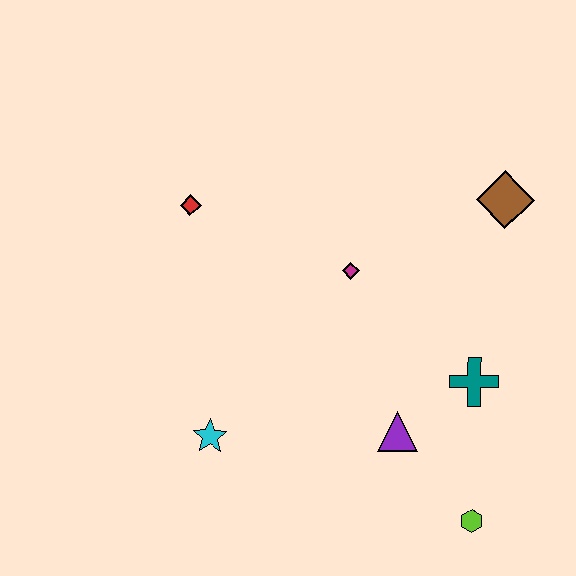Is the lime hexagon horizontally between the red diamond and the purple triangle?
No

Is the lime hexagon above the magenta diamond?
No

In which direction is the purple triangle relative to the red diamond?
The purple triangle is below the red diamond.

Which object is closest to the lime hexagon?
The purple triangle is closest to the lime hexagon.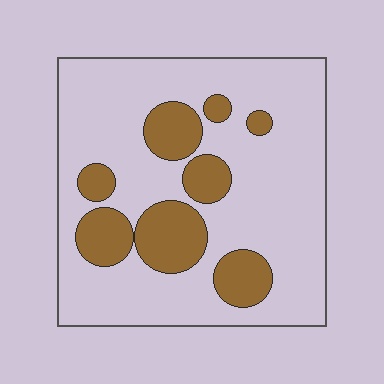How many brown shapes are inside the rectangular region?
8.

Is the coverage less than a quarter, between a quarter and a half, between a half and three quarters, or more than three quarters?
Less than a quarter.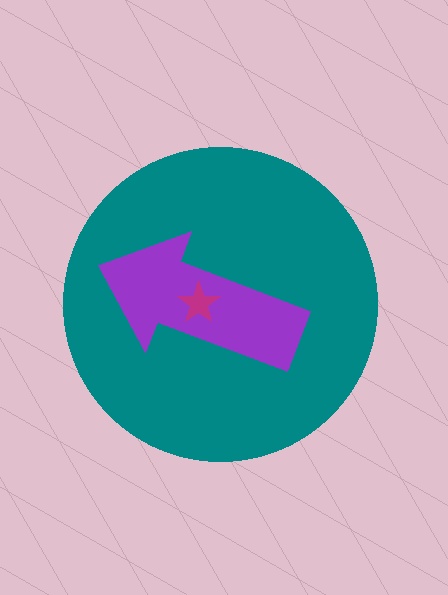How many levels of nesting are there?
3.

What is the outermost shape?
The teal circle.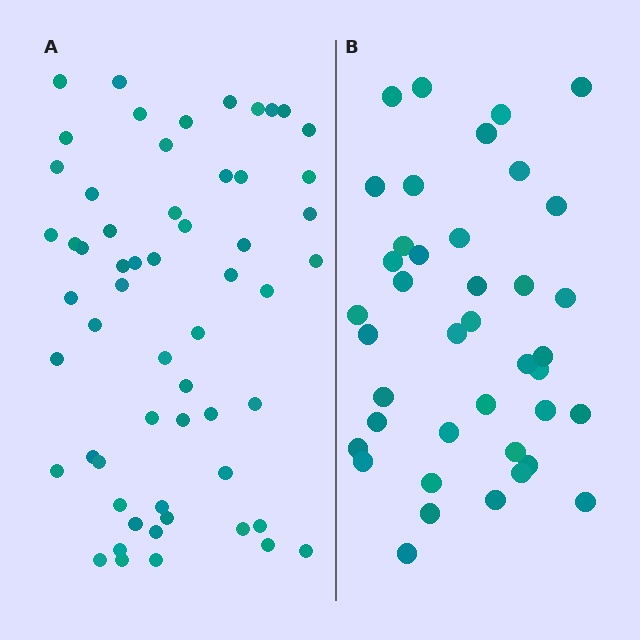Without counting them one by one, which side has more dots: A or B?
Region A (the left region) has more dots.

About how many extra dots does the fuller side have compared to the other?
Region A has approximately 20 more dots than region B.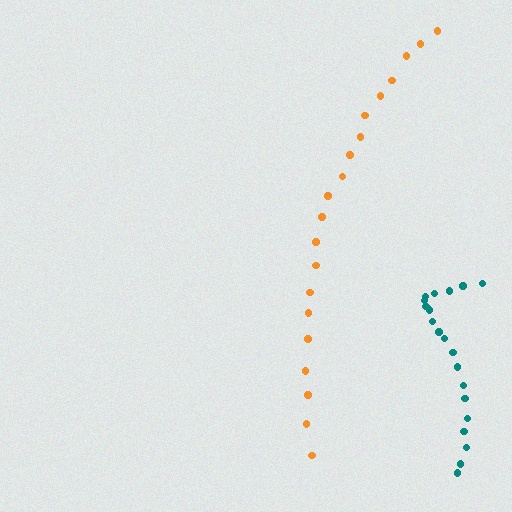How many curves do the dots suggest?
There are 2 distinct paths.